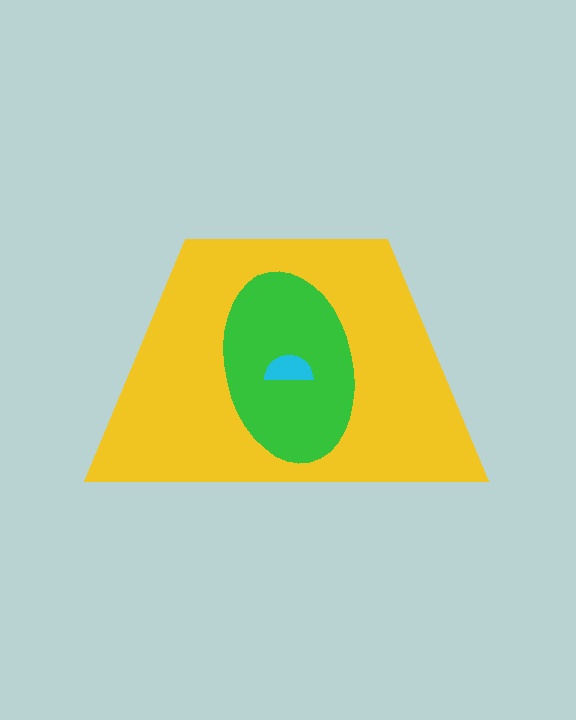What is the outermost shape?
The yellow trapezoid.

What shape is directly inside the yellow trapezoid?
The green ellipse.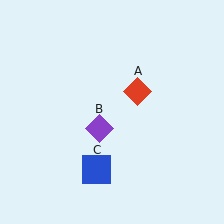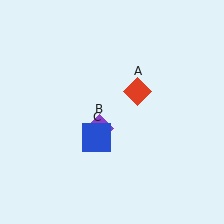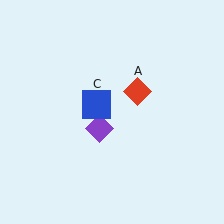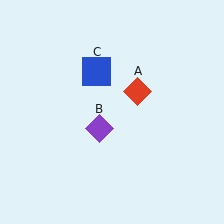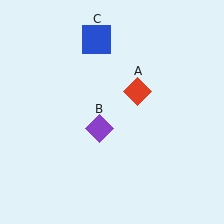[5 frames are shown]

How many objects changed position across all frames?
1 object changed position: blue square (object C).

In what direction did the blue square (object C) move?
The blue square (object C) moved up.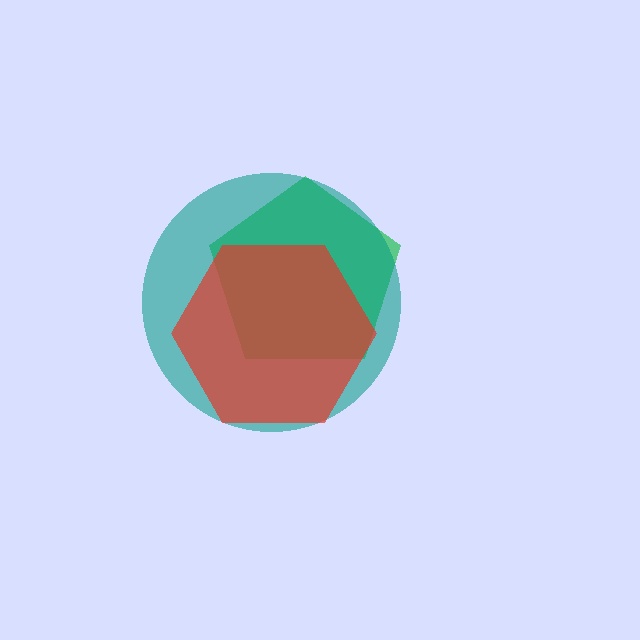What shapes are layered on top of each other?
The layered shapes are: a green pentagon, a teal circle, a red hexagon.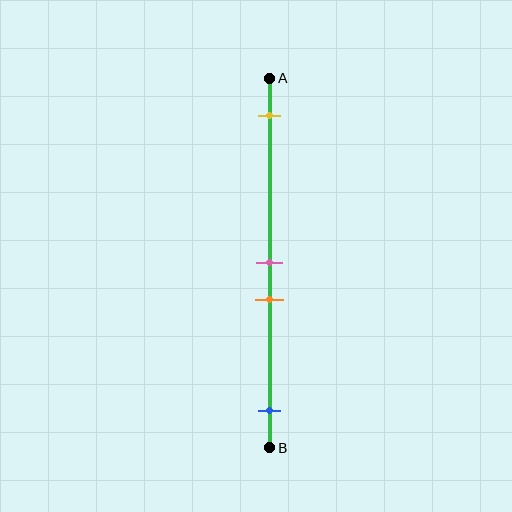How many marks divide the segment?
There are 4 marks dividing the segment.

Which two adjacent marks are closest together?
The pink and orange marks are the closest adjacent pair.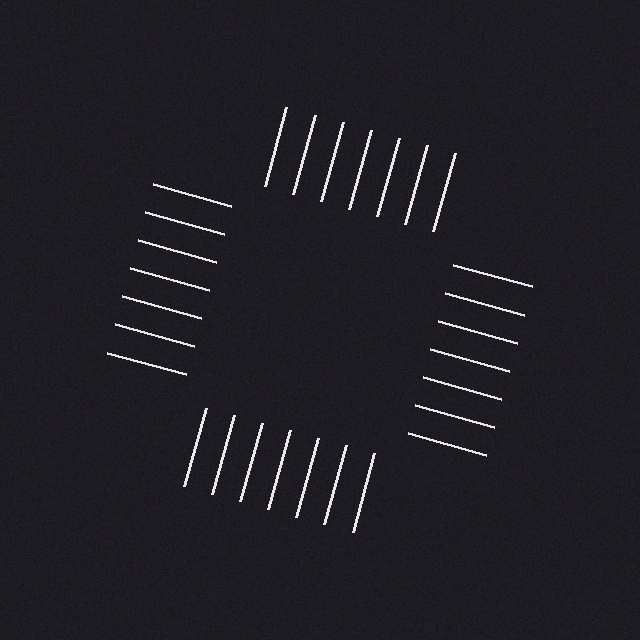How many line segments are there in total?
28 — 7 along each of the 4 edges.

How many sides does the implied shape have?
4 sides — the line-ends trace a square.